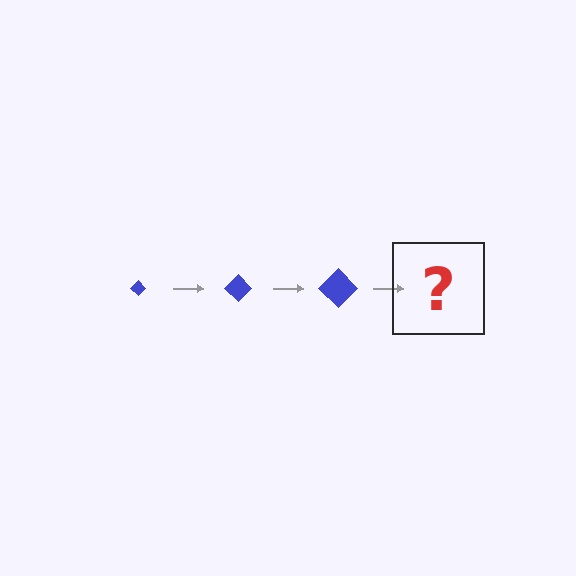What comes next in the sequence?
The next element should be a blue diamond, larger than the previous one.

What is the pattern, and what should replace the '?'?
The pattern is that the diamond gets progressively larger each step. The '?' should be a blue diamond, larger than the previous one.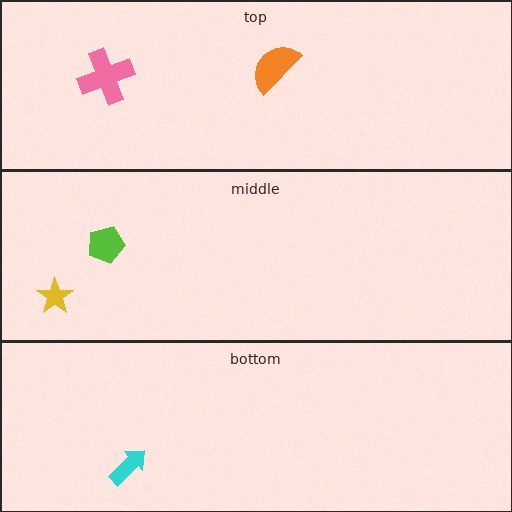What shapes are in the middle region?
The lime pentagon, the yellow star.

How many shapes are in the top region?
2.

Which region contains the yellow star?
The middle region.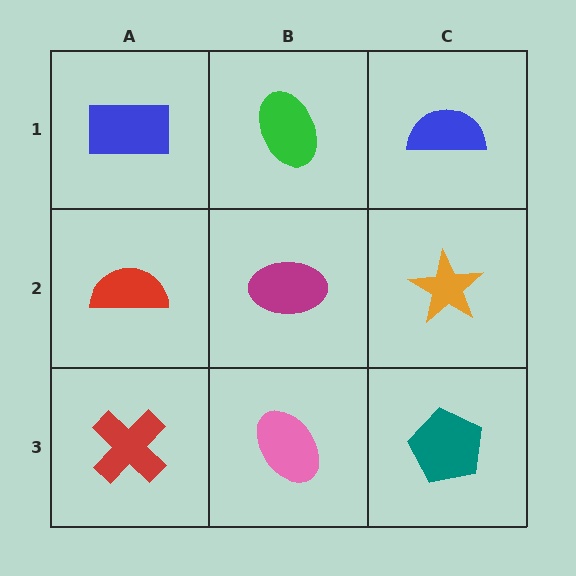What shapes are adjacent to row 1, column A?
A red semicircle (row 2, column A), a green ellipse (row 1, column B).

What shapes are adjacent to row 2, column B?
A green ellipse (row 1, column B), a pink ellipse (row 3, column B), a red semicircle (row 2, column A), an orange star (row 2, column C).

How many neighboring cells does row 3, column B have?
3.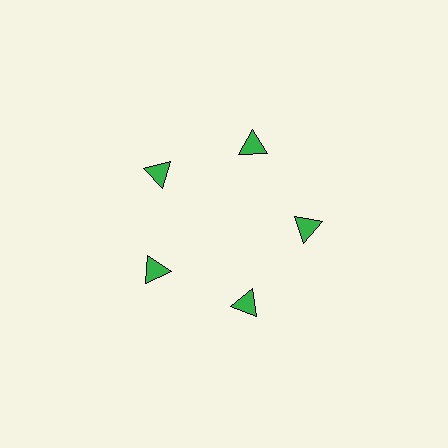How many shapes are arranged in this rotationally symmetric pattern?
There are 5 shapes, arranged in 5 groups of 1.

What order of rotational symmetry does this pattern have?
This pattern has 5-fold rotational symmetry.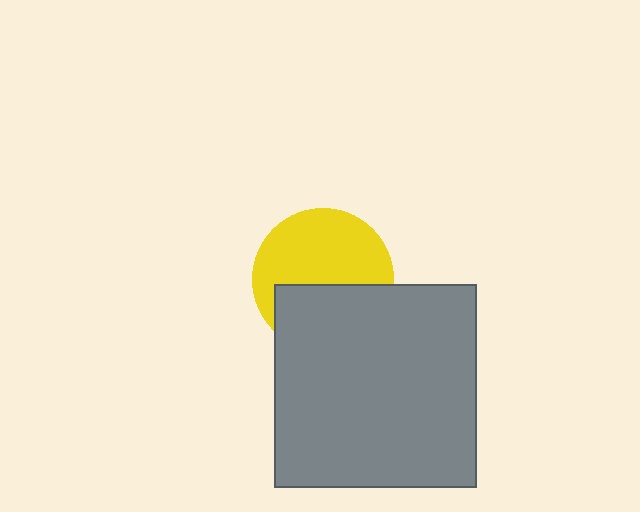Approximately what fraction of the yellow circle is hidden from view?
Roughly 42% of the yellow circle is hidden behind the gray square.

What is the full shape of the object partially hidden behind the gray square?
The partially hidden object is a yellow circle.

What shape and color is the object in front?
The object in front is a gray square.